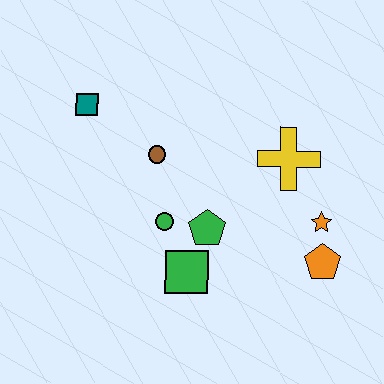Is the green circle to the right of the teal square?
Yes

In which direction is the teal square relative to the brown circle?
The teal square is to the left of the brown circle.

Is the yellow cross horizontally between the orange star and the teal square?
Yes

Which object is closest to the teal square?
The brown circle is closest to the teal square.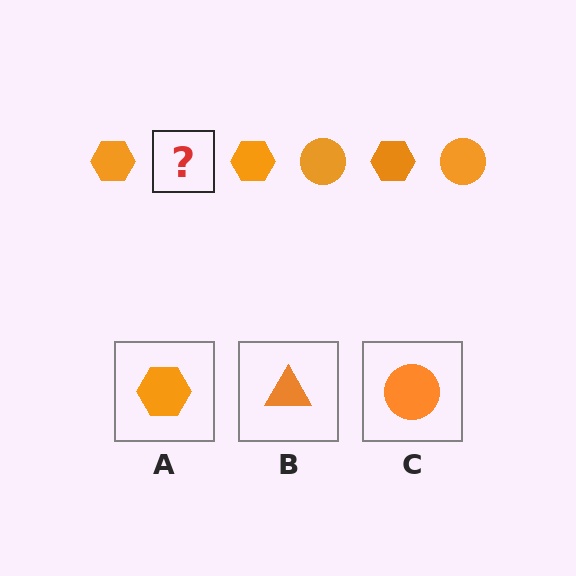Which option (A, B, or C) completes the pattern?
C.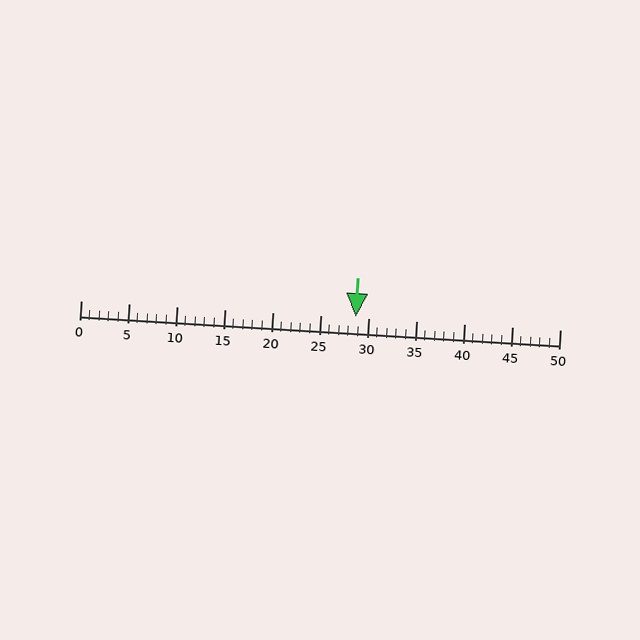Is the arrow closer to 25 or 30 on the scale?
The arrow is closer to 30.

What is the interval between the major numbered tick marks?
The major tick marks are spaced 5 units apart.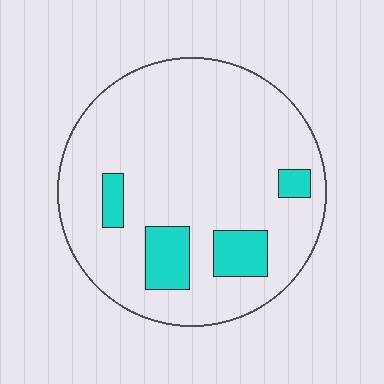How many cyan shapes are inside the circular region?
4.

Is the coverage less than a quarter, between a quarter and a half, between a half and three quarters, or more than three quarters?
Less than a quarter.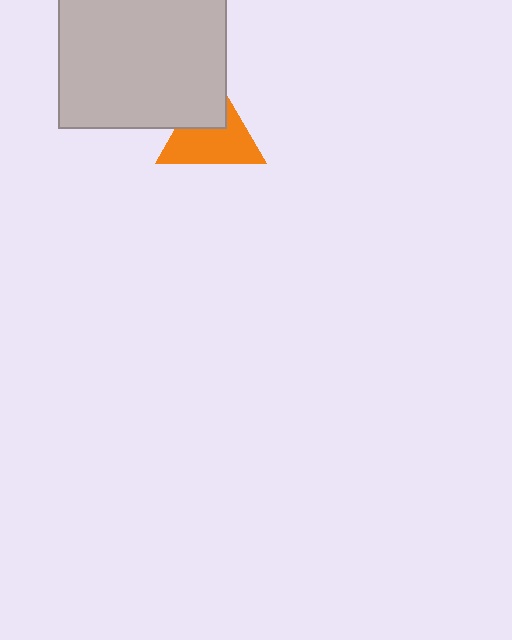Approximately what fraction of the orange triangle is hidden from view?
Roughly 36% of the orange triangle is hidden behind the light gray square.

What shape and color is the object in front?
The object in front is a light gray square.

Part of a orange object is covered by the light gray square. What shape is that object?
It is a triangle.